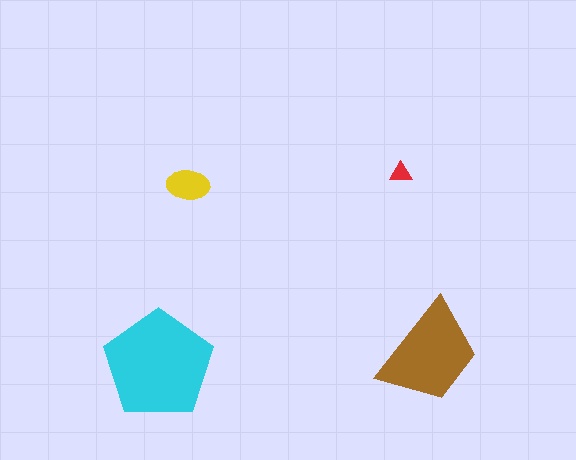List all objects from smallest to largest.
The red triangle, the yellow ellipse, the brown trapezoid, the cyan pentagon.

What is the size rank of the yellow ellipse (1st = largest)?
3rd.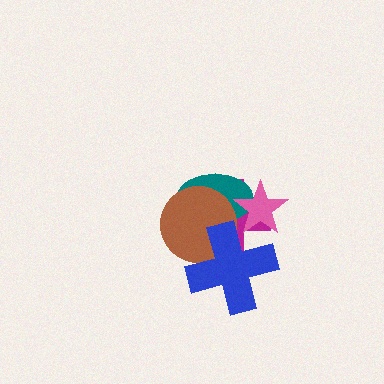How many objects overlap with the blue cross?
4 objects overlap with the blue cross.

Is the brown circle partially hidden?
Yes, it is partially covered by another shape.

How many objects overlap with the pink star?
3 objects overlap with the pink star.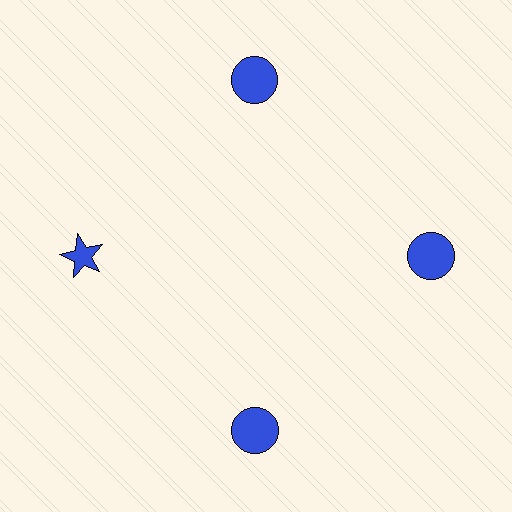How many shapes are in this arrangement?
There are 4 shapes arranged in a ring pattern.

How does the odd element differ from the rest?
It has a different shape: star instead of circle.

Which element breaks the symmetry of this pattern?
The blue star at roughly the 9 o'clock position breaks the symmetry. All other shapes are blue circles.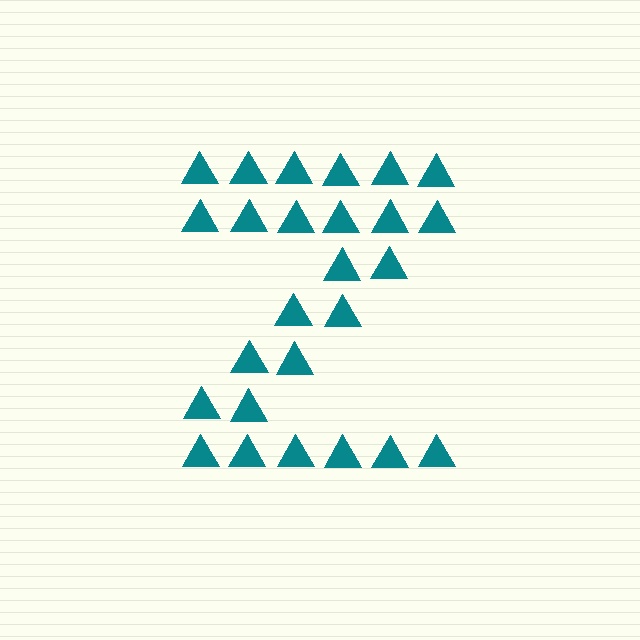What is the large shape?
The large shape is the letter Z.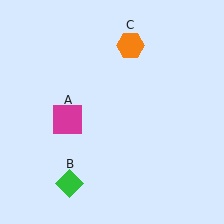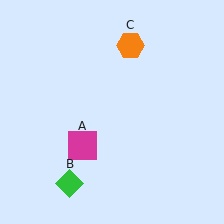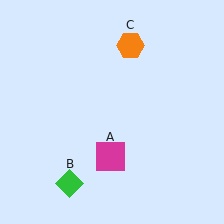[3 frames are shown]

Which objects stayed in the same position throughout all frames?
Green diamond (object B) and orange hexagon (object C) remained stationary.